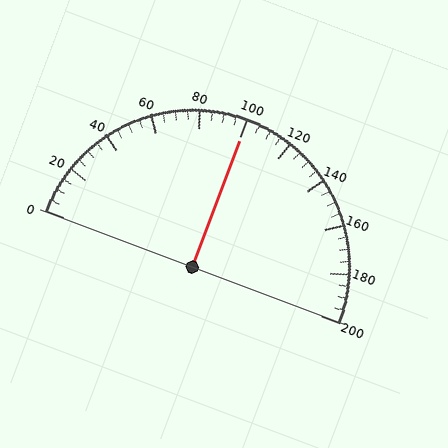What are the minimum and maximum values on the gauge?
The gauge ranges from 0 to 200.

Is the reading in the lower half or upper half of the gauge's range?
The reading is in the upper half of the range (0 to 200).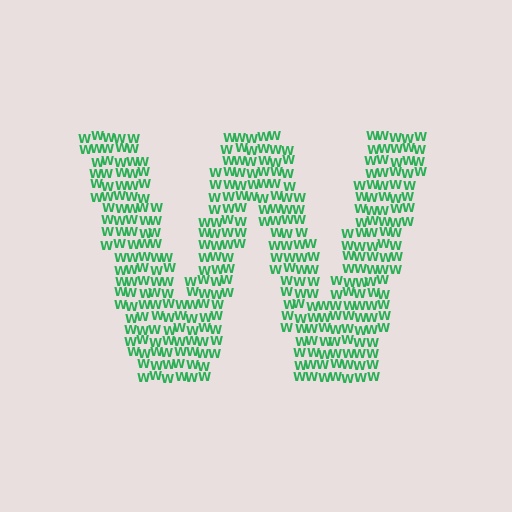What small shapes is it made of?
It is made of small letter W's.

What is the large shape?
The large shape is the letter W.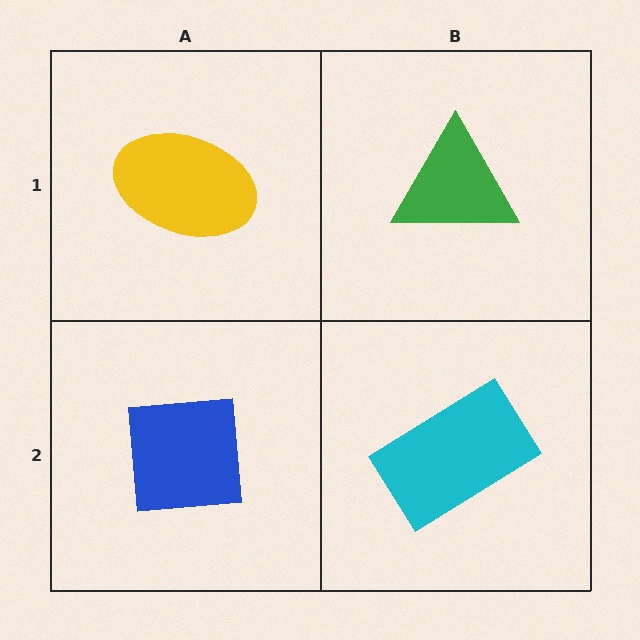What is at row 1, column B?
A green triangle.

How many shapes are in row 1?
2 shapes.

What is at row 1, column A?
A yellow ellipse.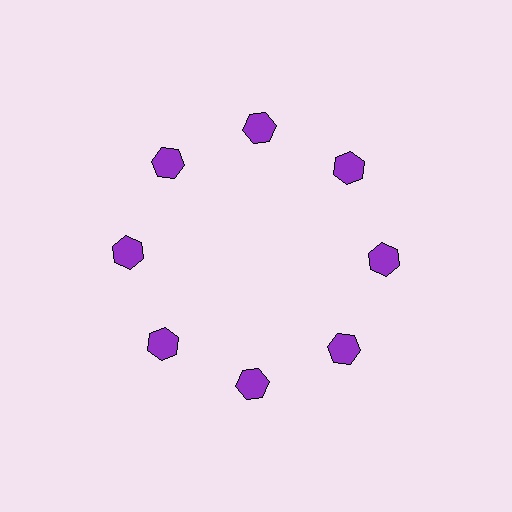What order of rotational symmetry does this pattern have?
This pattern has 8-fold rotational symmetry.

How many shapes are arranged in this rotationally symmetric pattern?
There are 8 shapes, arranged in 8 groups of 1.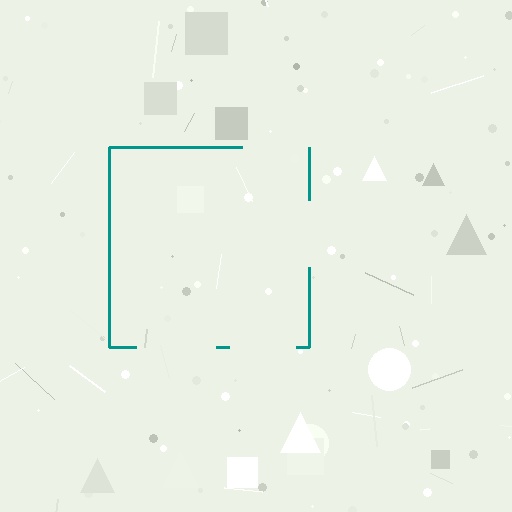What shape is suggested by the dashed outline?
The dashed outline suggests a square.